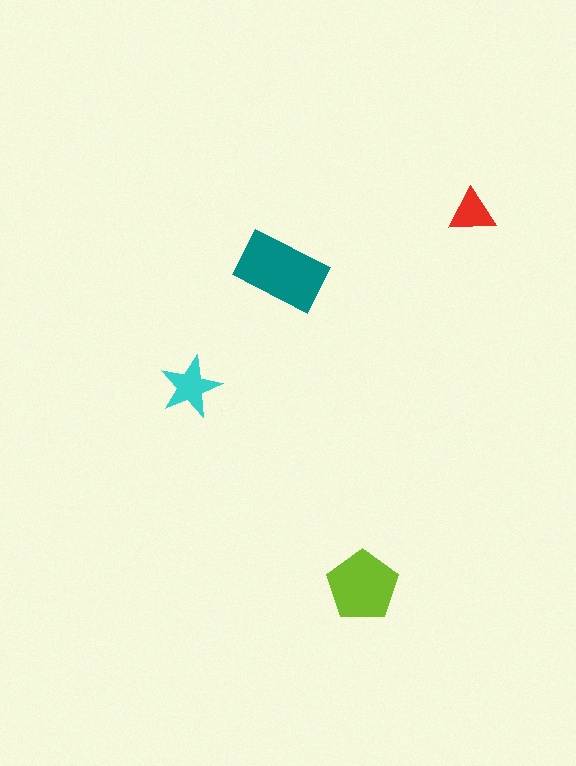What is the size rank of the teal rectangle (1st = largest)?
1st.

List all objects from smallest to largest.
The red triangle, the cyan star, the lime pentagon, the teal rectangle.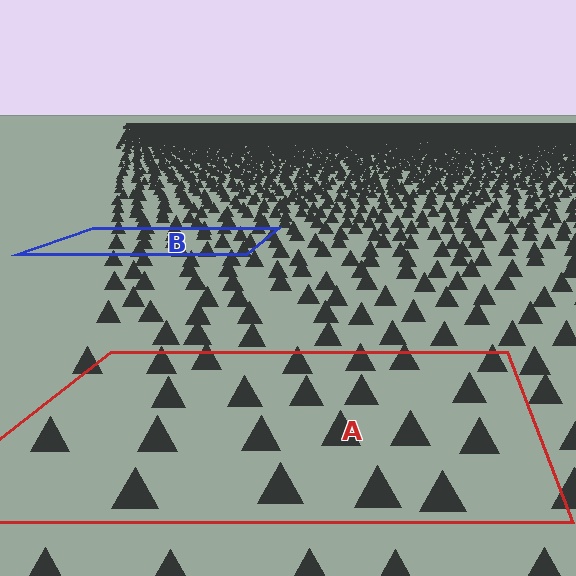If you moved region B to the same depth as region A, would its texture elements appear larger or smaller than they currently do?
They would appear larger. At a closer depth, the same texture elements are projected at a bigger on-screen size.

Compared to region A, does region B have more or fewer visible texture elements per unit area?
Region B has more texture elements per unit area — they are packed more densely because it is farther away.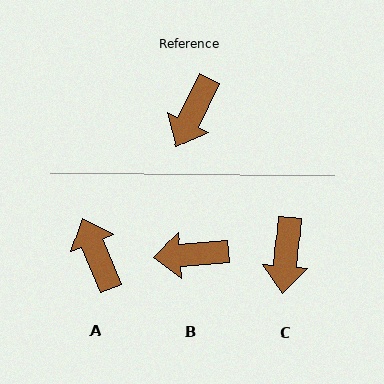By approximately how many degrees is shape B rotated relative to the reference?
Approximately 60 degrees clockwise.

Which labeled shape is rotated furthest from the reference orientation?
A, about 132 degrees away.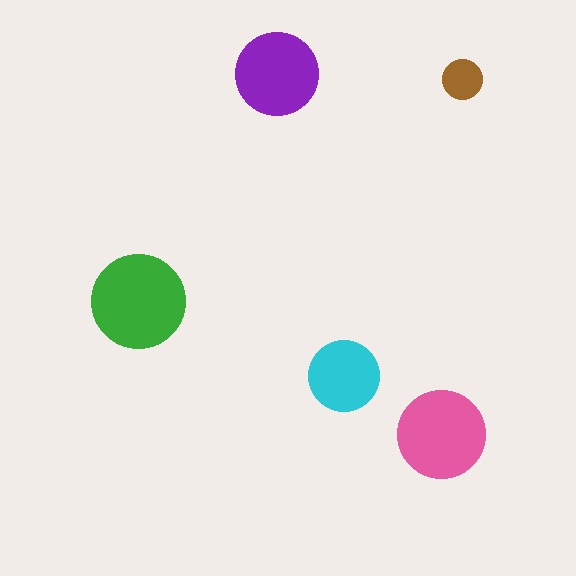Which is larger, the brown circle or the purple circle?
The purple one.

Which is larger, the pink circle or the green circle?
The green one.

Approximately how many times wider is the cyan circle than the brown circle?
About 2 times wider.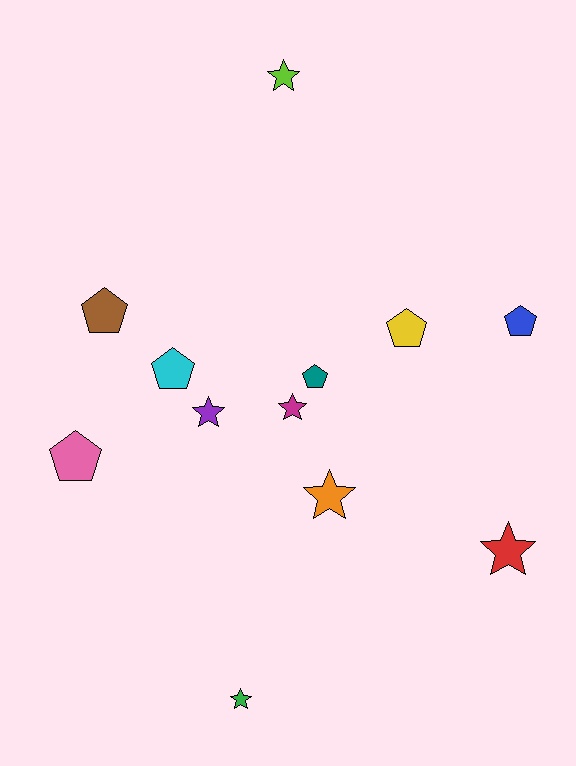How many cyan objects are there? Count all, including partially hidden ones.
There is 1 cyan object.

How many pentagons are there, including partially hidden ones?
There are 6 pentagons.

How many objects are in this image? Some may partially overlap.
There are 12 objects.